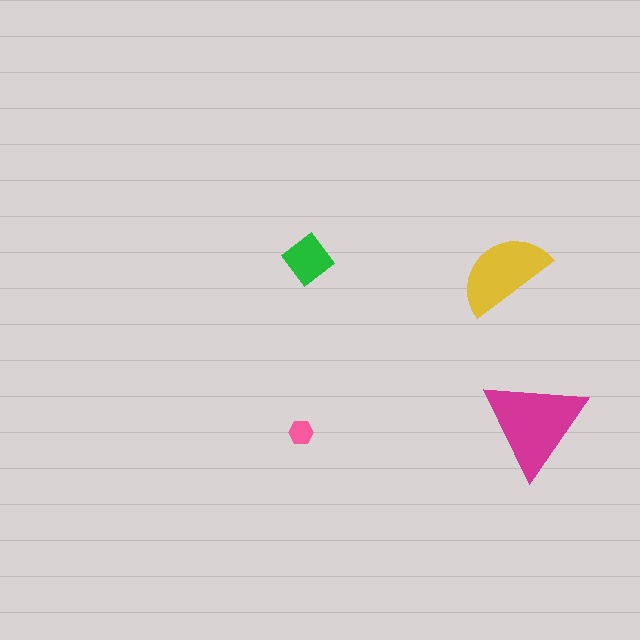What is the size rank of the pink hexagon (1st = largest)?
4th.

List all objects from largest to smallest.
The magenta triangle, the yellow semicircle, the green diamond, the pink hexagon.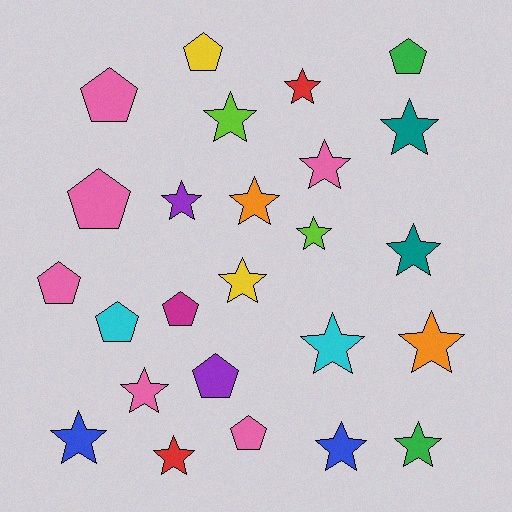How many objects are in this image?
There are 25 objects.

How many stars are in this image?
There are 16 stars.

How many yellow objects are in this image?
There are 2 yellow objects.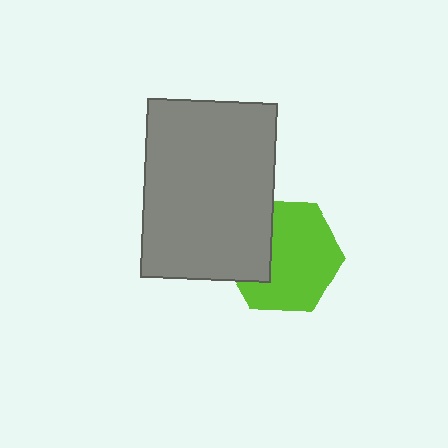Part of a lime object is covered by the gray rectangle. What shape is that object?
It is a hexagon.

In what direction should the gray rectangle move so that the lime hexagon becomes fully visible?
The gray rectangle should move left. That is the shortest direction to clear the overlap and leave the lime hexagon fully visible.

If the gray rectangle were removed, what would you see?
You would see the complete lime hexagon.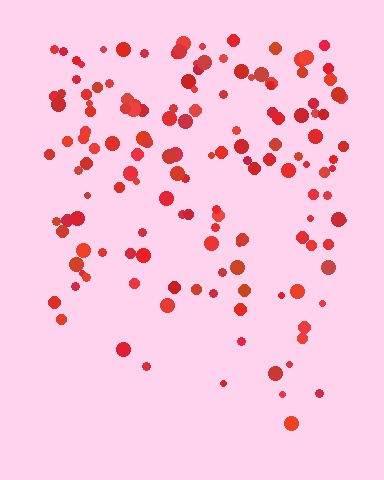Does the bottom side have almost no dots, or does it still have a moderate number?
Still a moderate number, just noticeably fewer than the top.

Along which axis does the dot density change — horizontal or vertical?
Vertical.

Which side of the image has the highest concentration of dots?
The top.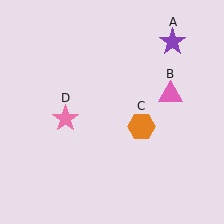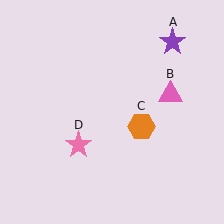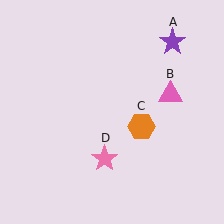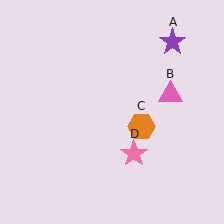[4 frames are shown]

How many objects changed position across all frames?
1 object changed position: pink star (object D).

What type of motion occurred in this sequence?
The pink star (object D) rotated counterclockwise around the center of the scene.